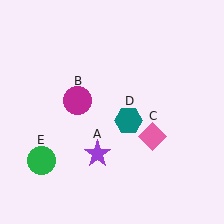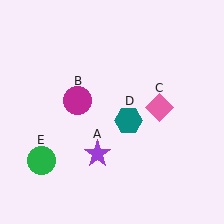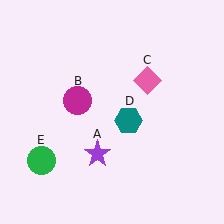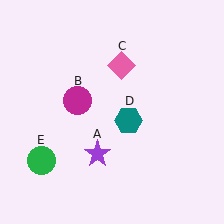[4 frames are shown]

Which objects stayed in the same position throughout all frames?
Purple star (object A) and magenta circle (object B) and teal hexagon (object D) and green circle (object E) remained stationary.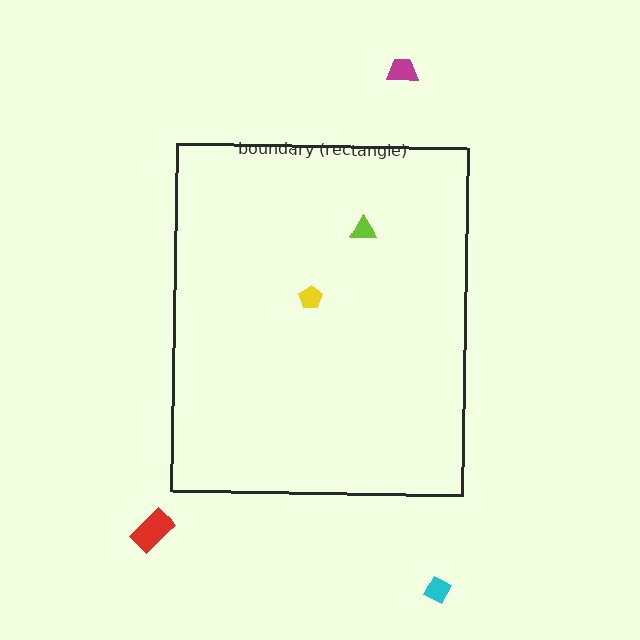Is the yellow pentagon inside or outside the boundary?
Inside.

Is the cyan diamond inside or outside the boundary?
Outside.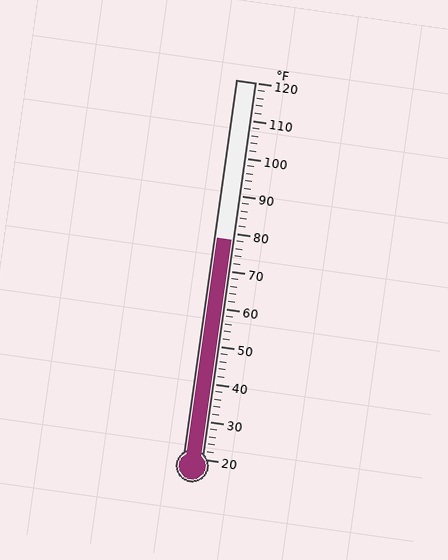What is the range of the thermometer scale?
The thermometer scale ranges from 20°F to 120°F.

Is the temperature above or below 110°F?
The temperature is below 110°F.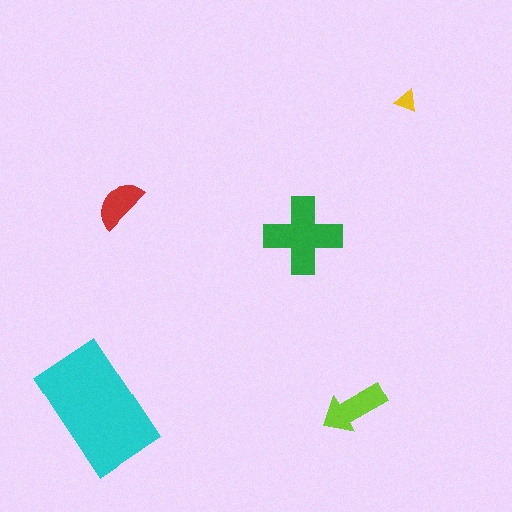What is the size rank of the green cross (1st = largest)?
2nd.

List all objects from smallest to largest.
The yellow triangle, the red semicircle, the lime arrow, the green cross, the cyan rectangle.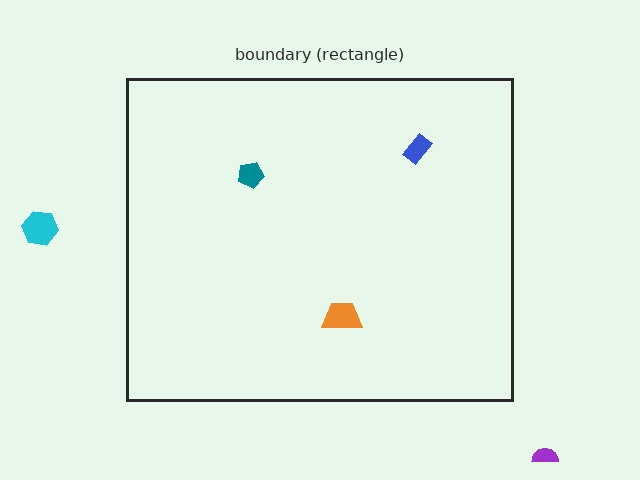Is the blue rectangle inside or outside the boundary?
Inside.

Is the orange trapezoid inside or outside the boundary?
Inside.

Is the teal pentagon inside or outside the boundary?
Inside.